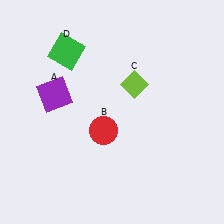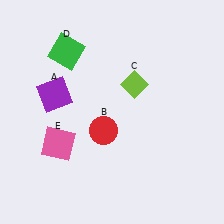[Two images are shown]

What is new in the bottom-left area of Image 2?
A pink square (E) was added in the bottom-left area of Image 2.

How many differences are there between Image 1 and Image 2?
There is 1 difference between the two images.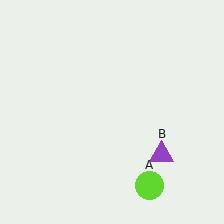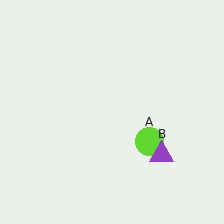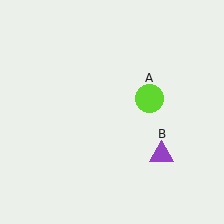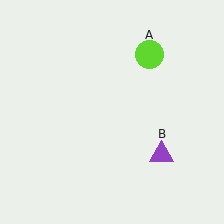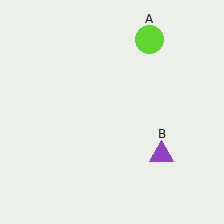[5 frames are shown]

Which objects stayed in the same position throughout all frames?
Purple triangle (object B) remained stationary.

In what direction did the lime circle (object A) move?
The lime circle (object A) moved up.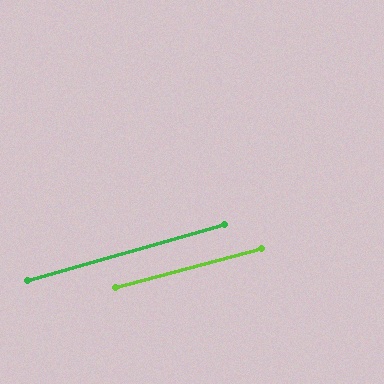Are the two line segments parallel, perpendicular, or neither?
Parallel — their directions differ by only 1.2°.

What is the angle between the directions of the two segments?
Approximately 1 degree.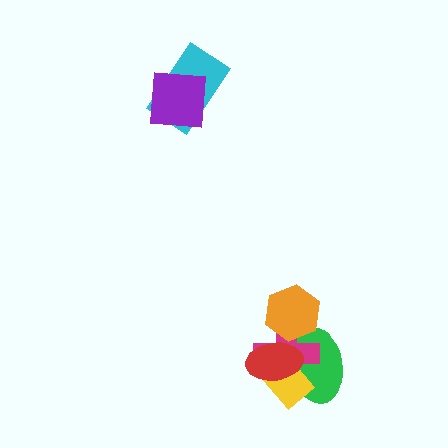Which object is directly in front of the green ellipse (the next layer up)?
The magenta cross is directly in front of the green ellipse.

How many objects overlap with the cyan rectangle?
1 object overlaps with the cyan rectangle.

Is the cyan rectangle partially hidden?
Yes, it is partially covered by another shape.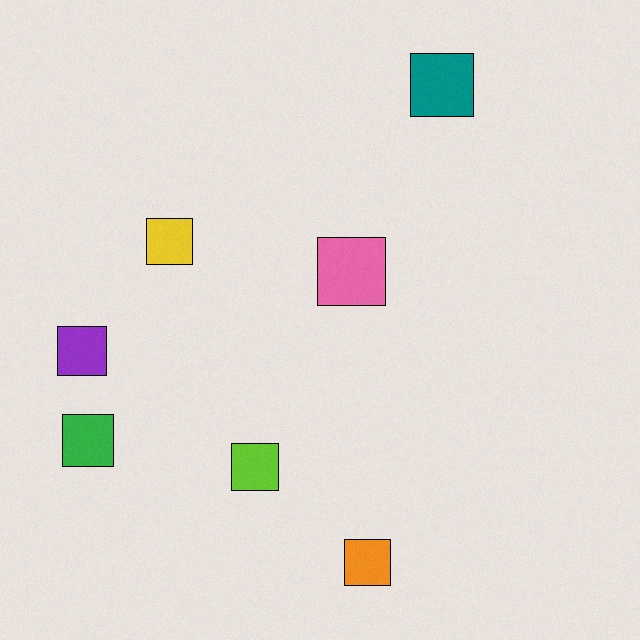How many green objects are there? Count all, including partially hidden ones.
There is 1 green object.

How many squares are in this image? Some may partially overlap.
There are 7 squares.